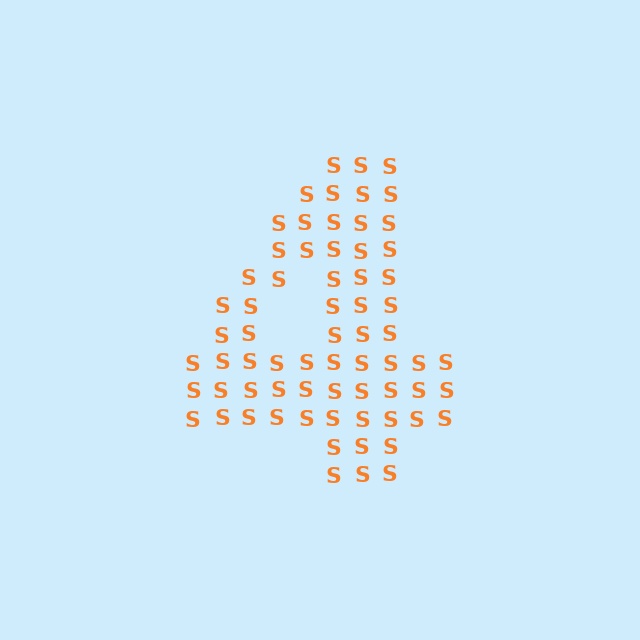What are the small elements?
The small elements are letter S's.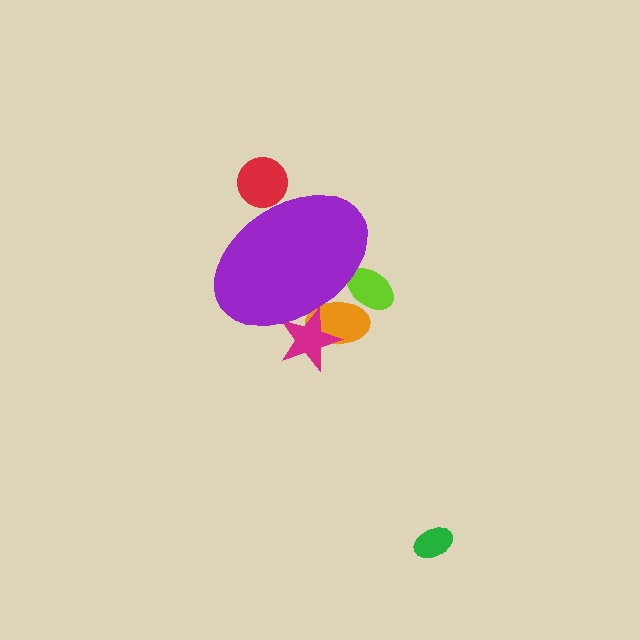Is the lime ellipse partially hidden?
Yes, the lime ellipse is partially hidden behind the purple ellipse.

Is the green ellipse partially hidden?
No, the green ellipse is fully visible.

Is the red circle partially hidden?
Yes, the red circle is partially hidden behind the purple ellipse.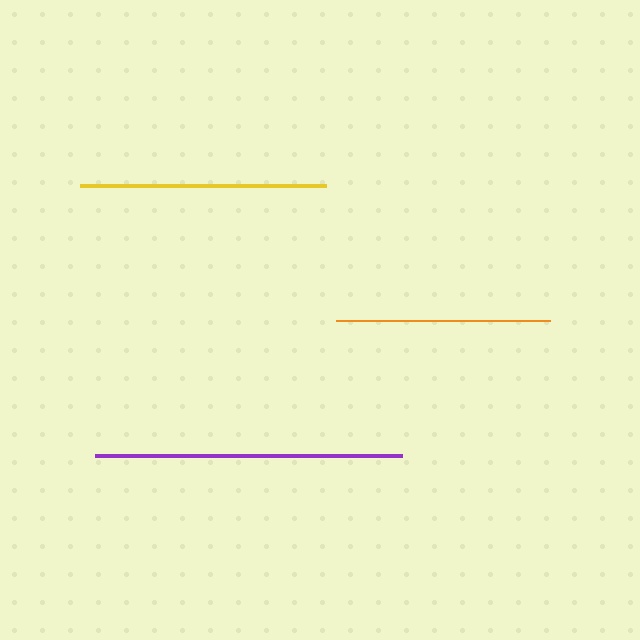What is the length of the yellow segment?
The yellow segment is approximately 246 pixels long.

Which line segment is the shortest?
The orange line is the shortest at approximately 214 pixels.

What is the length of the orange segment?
The orange segment is approximately 214 pixels long.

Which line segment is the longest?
The purple line is the longest at approximately 307 pixels.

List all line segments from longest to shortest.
From longest to shortest: purple, yellow, orange.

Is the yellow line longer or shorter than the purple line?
The purple line is longer than the yellow line.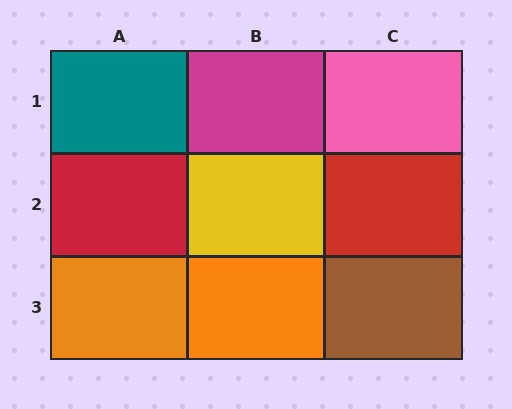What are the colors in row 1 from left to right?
Teal, magenta, pink.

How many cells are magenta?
1 cell is magenta.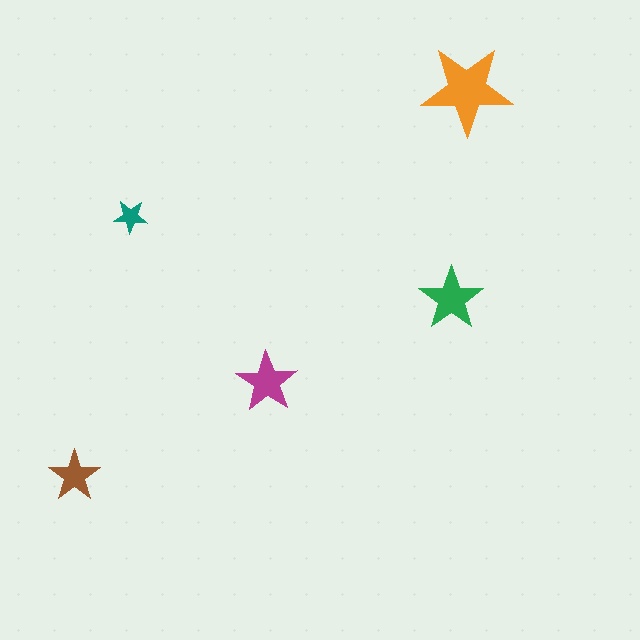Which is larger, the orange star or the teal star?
The orange one.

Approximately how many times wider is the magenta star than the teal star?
About 2 times wider.